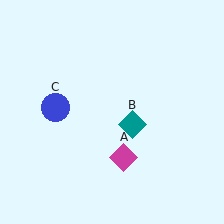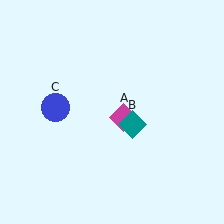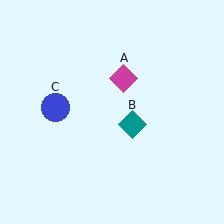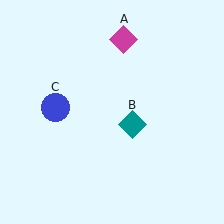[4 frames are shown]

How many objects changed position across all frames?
1 object changed position: magenta diamond (object A).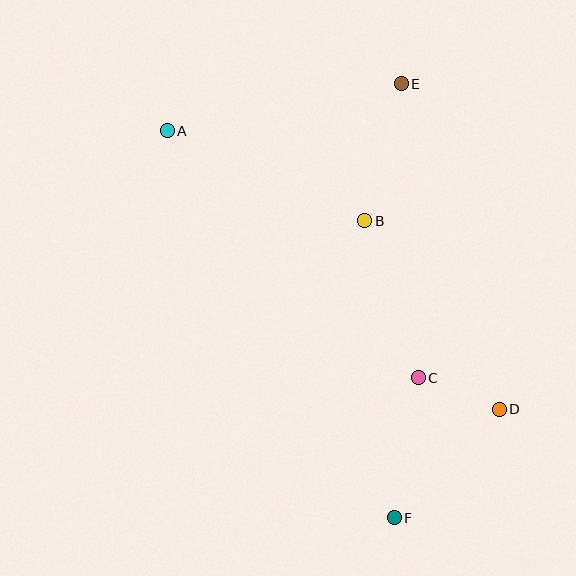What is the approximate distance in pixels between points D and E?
The distance between D and E is approximately 340 pixels.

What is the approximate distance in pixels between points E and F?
The distance between E and F is approximately 434 pixels.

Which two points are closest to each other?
Points C and D are closest to each other.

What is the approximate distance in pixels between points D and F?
The distance between D and F is approximately 151 pixels.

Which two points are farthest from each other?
Points A and F are farthest from each other.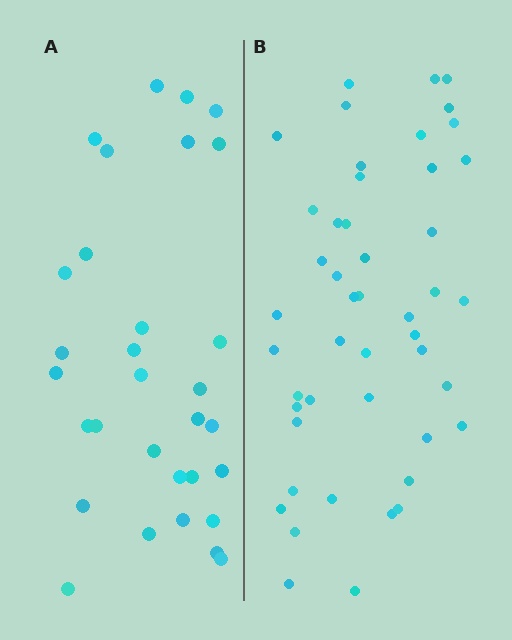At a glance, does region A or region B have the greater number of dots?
Region B (the right region) has more dots.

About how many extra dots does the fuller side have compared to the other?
Region B has approximately 15 more dots than region A.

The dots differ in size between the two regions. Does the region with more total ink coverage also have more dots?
No. Region A has more total ink coverage because its dots are larger, but region B actually contains more individual dots. Total area can be misleading — the number of items is what matters here.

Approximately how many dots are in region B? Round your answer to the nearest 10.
About 50 dots. (The exact count is 47, which rounds to 50.)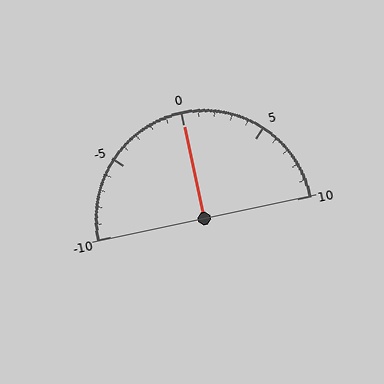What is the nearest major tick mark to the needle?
The nearest major tick mark is 0.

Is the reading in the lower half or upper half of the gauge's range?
The reading is in the upper half of the range (-10 to 10).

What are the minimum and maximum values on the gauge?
The gauge ranges from -10 to 10.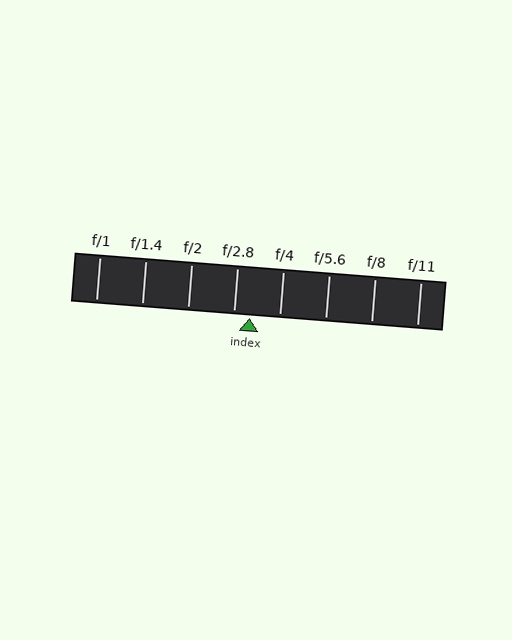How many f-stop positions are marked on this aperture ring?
There are 8 f-stop positions marked.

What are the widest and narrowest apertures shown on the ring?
The widest aperture shown is f/1 and the narrowest is f/11.